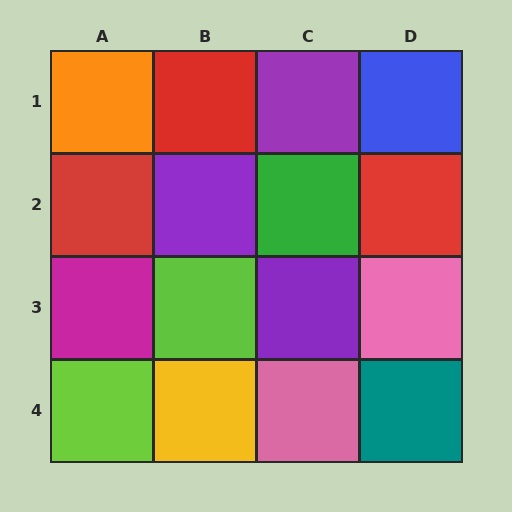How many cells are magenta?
1 cell is magenta.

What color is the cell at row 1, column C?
Purple.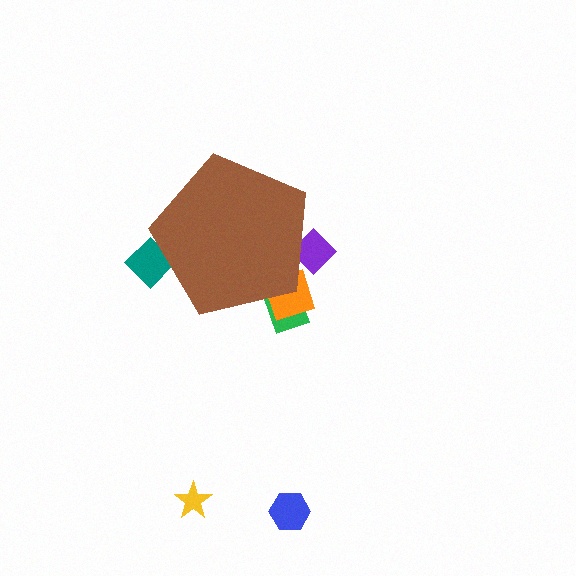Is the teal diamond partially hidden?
Yes, the teal diamond is partially hidden behind the brown pentagon.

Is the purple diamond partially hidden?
Yes, the purple diamond is partially hidden behind the brown pentagon.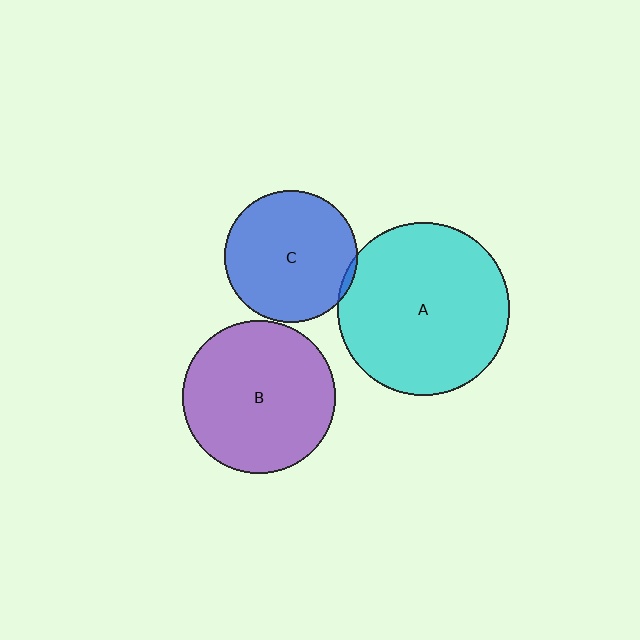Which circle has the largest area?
Circle A (cyan).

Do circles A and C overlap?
Yes.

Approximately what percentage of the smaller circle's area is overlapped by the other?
Approximately 5%.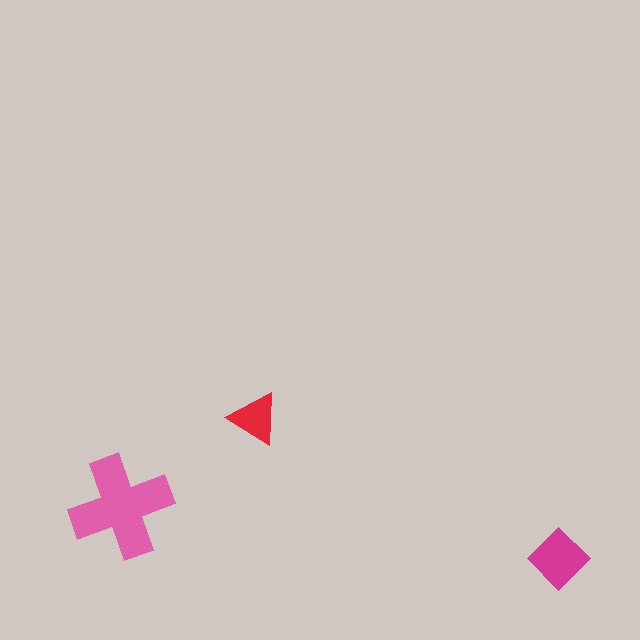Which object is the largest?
The pink cross.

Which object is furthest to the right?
The magenta diamond is rightmost.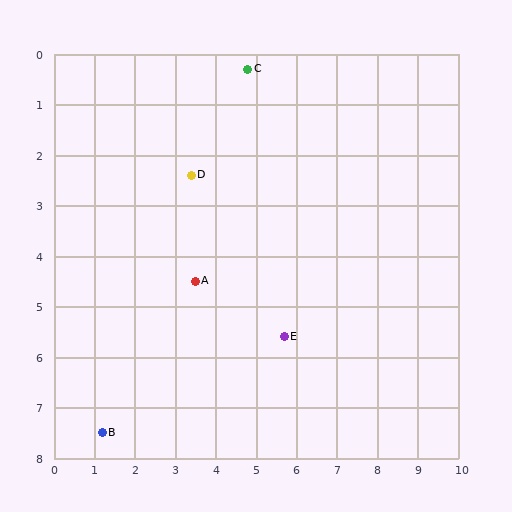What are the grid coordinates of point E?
Point E is at approximately (5.7, 5.6).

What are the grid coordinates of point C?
Point C is at approximately (4.8, 0.3).